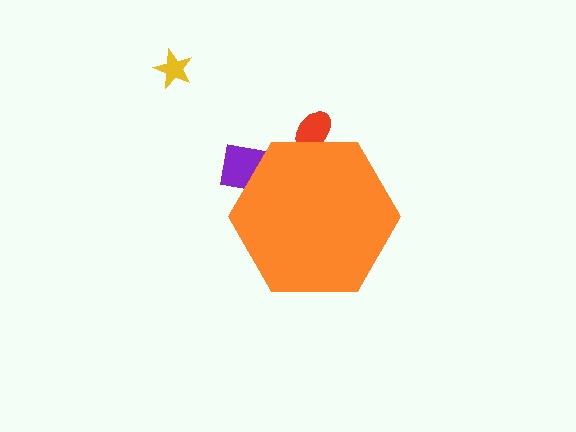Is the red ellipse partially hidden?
Yes, the red ellipse is partially hidden behind the orange hexagon.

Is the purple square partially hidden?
Yes, the purple square is partially hidden behind the orange hexagon.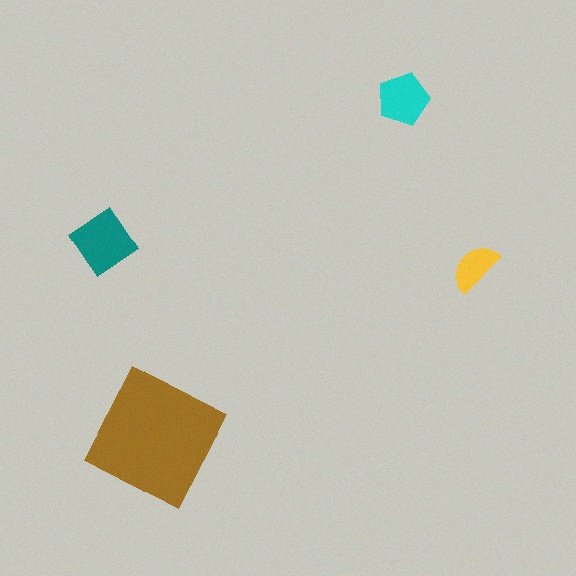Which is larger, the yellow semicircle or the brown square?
The brown square.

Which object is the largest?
The brown square.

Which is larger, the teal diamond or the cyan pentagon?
The teal diamond.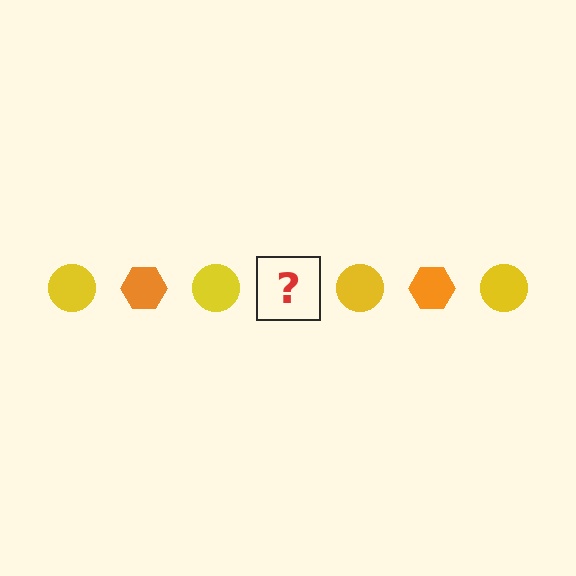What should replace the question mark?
The question mark should be replaced with an orange hexagon.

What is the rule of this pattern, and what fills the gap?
The rule is that the pattern alternates between yellow circle and orange hexagon. The gap should be filled with an orange hexagon.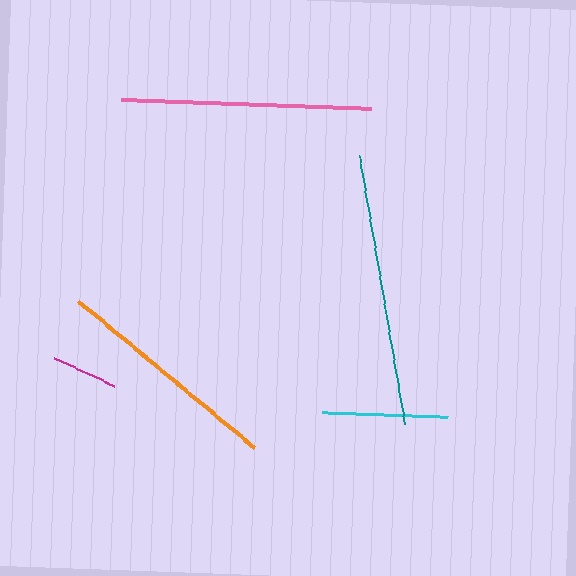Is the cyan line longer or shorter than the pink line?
The pink line is longer than the cyan line.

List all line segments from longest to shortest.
From longest to shortest: teal, pink, orange, cyan, magenta.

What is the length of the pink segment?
The pink segment is approximately 251 pixels long.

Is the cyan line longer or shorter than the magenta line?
The cyan line is longer than the magenta line.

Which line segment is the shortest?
The magenta line is the shortest at approximately 67 pixels.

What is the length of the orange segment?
The orange segment is approximately 228 pixels long.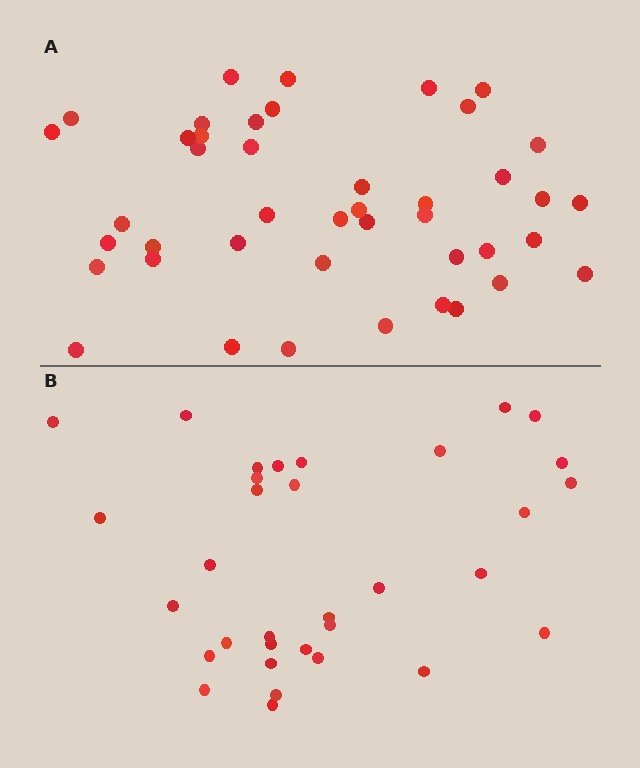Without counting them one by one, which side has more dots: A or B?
Region A (the top region) has more dots.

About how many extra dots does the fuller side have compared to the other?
Region A has roughly 10 or so more dots than region B.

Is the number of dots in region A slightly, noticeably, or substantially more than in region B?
Region A has noticeably more, but not dramatically so. The ratio is roughly 1.3 to 1.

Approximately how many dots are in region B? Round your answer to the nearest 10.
About 30 dots. (The exact count is 33, which rounds to 30.)